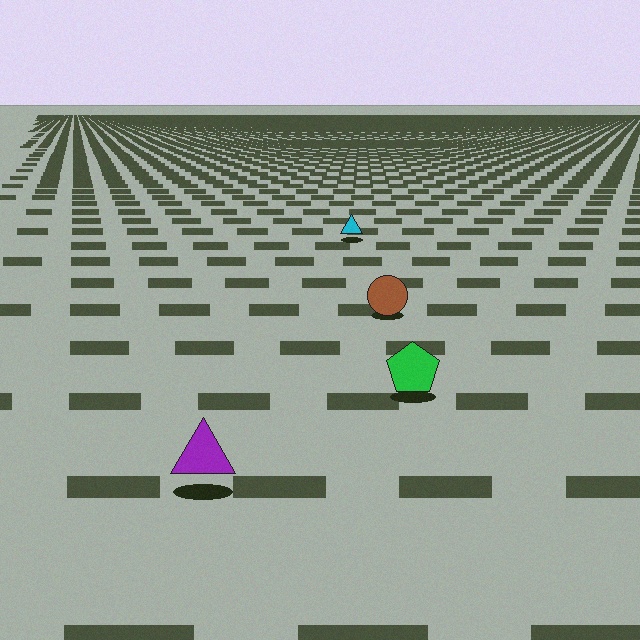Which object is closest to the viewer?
The purple triangle is closest. The texture marks near it are larger and more spread out.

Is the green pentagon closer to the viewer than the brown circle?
Yes. The green pentagon is closer — you can tell from the texture gradient: the ground texture is coarser near it.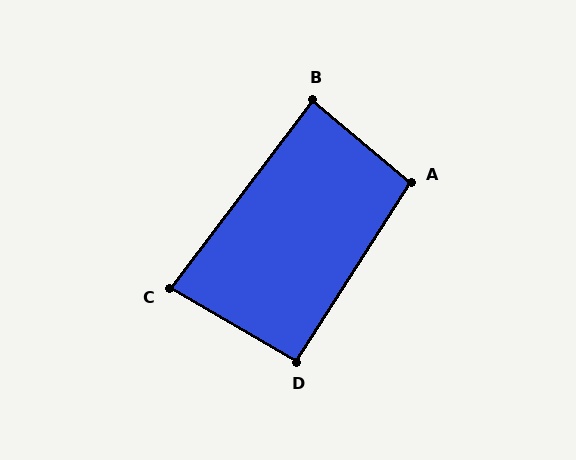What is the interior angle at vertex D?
Approximately 93 degrees (approximately right).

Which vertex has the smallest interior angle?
C, at approximately 83 degrees.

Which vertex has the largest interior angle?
A, at approximately 97 degrees.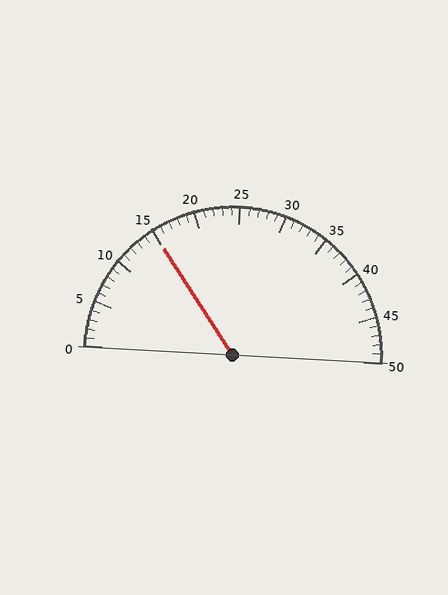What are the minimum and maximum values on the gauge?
The gauge ranges from 0 to 50.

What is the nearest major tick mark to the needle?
The nearest major tick mark is 15.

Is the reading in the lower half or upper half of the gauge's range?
The reading is in the lower half of the range (0 to 50).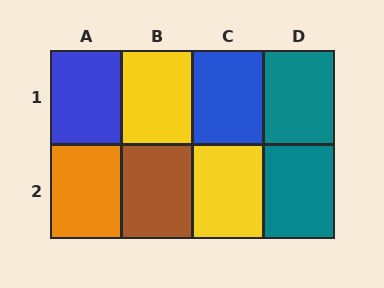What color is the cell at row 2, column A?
Orange.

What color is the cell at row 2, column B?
Brown.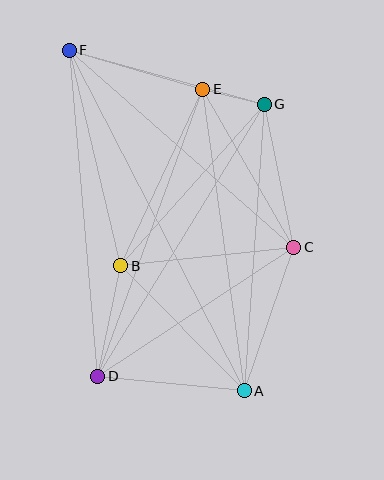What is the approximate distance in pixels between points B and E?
The distance between B and E is approximately 195 pixels.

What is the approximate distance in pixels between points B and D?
The distance between B and D is approximately 113 pixels.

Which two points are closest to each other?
Points E and G are closest to each other.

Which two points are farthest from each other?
Points A and F are farthest from each other.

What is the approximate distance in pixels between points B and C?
The distance between B and C is approximately 174 pixels.